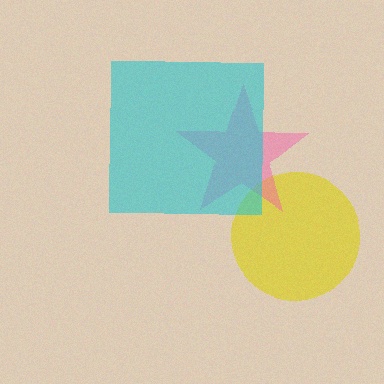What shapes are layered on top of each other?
The layered shapes are: a yellow circle, a pink star, a cyan square.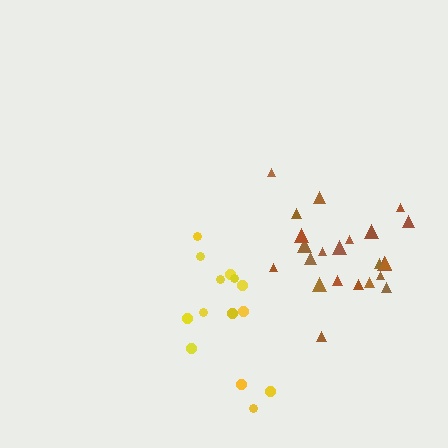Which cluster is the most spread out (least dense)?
Yellow.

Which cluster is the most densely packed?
Brown.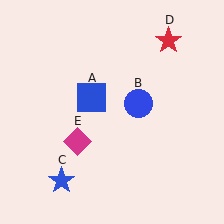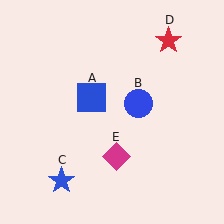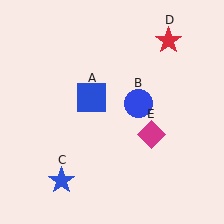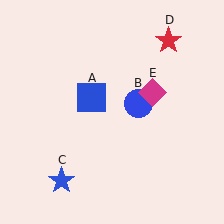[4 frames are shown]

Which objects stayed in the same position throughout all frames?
Blue square (object A) and blue circle (object B) and blue star (object C) and red star (object D) remained stationary.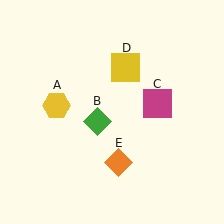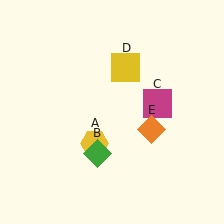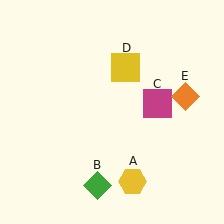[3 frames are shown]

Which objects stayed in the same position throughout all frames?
Magenta square (object C) and yellow square (object D) remained stationary.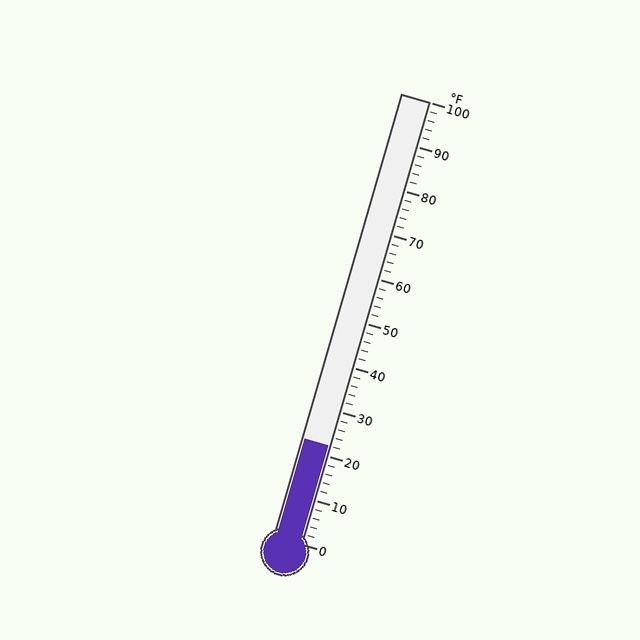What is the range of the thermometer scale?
The thermometer scale ranges from 0°F to 100°F.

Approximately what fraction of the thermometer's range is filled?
The thermometer is filled to approximately 20% of its range.